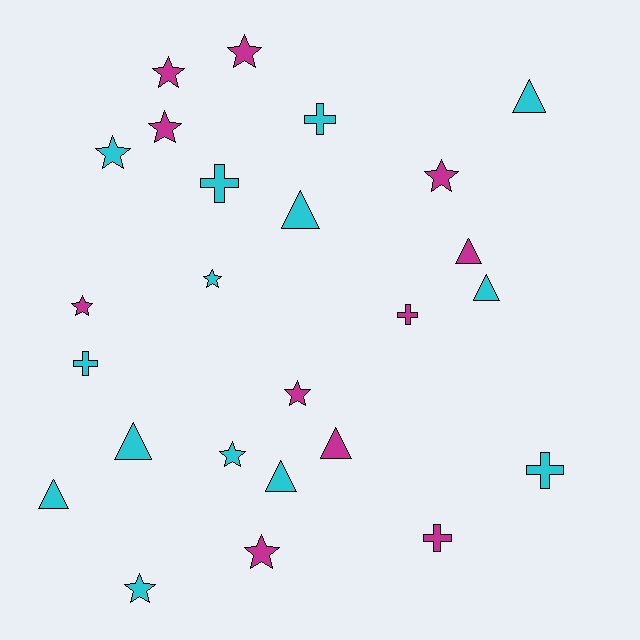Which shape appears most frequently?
Star, with 11 objects.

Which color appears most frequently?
Cyan, with 14 objects.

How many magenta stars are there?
There are 7 magenta stars.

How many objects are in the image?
There are 25 objects.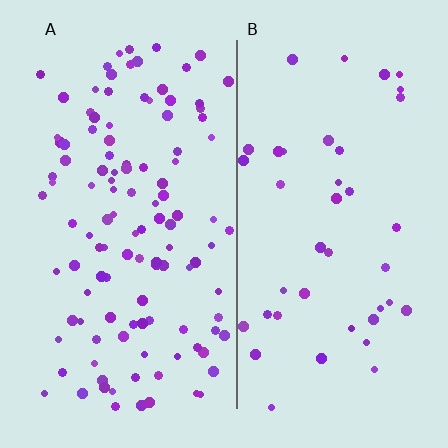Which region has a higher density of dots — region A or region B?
A (the left).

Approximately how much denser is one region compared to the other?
Approximately 2.8× — region A over region B.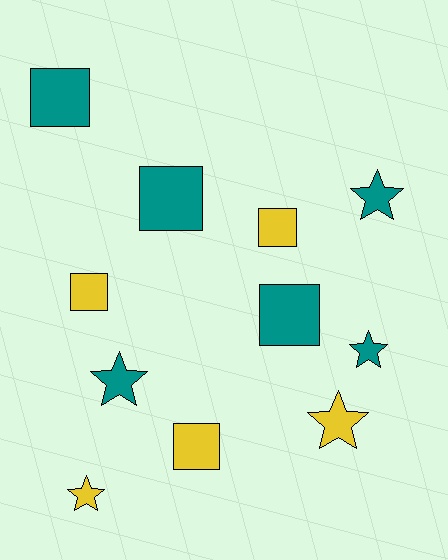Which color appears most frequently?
Teal, with 6 objects.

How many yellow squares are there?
There are 3 yellow squares.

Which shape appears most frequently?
Square, with 6 objects.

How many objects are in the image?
There are 11 objects.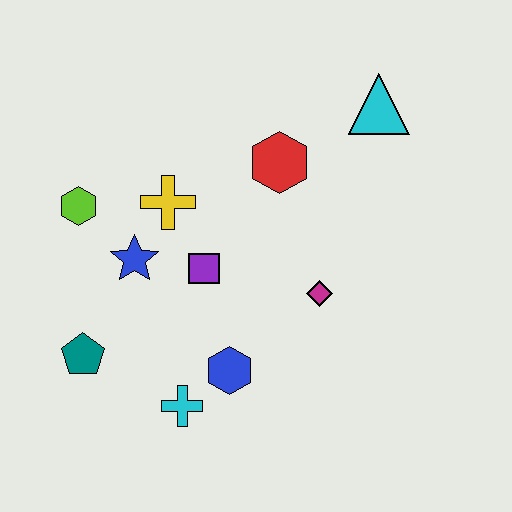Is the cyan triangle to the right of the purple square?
Yes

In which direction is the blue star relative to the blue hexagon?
The blue star is above the blue hexagon.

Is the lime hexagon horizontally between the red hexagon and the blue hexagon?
No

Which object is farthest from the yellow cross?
The cyan triangle is farthest from the yellow cross.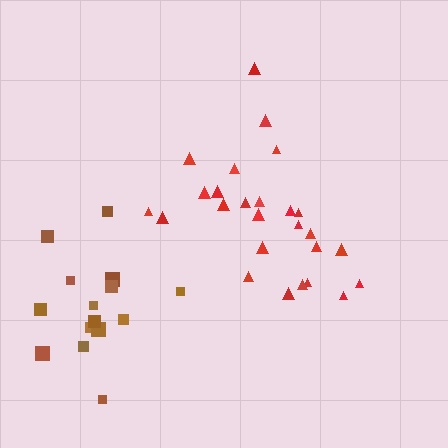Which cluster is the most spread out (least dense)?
Brown.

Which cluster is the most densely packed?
Red.